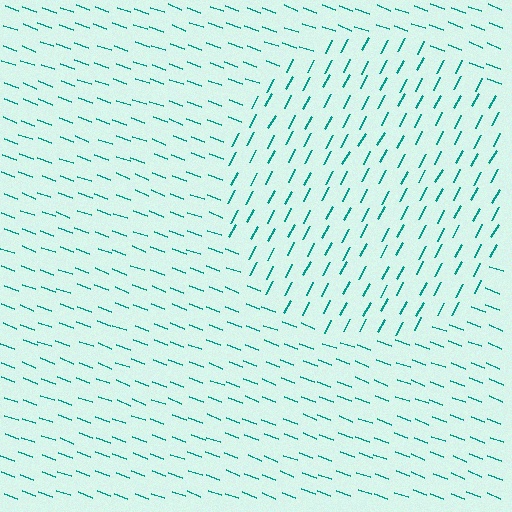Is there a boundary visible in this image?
Yes, there is a texture boundary formed by a change in line orientation.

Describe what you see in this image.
The image is filled with small teal line segments. A circle region in the image has lines oriented differently from the surrounding lines, creating a visible texture boundary.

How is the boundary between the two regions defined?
The boundary is defined purely by a change in line orientation (approximately 83 degrees difference). All lines are the same color and thickness.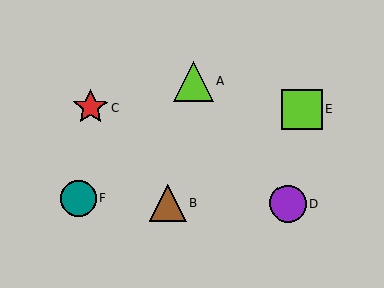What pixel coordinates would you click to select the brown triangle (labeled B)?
Click at (168, 203) to select the brown triangle B.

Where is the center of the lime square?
The center of the lime square is at (302, 109).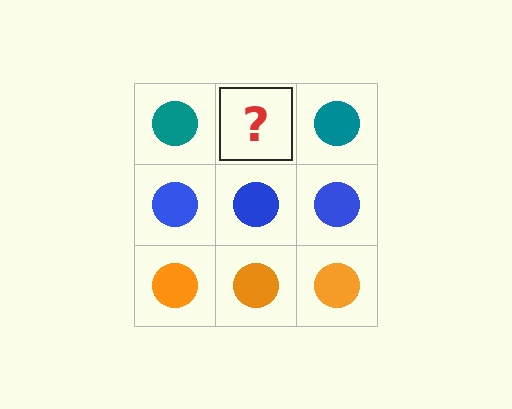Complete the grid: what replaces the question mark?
The question mark should be replaced with a teal circle.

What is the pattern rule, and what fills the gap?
The rule is that each row has a consistent color. The gap should be filled with a teal circle.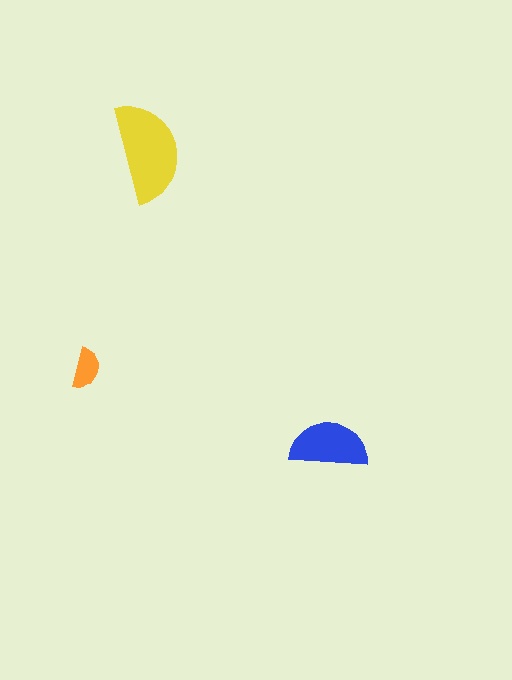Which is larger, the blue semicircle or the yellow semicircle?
The yellow one.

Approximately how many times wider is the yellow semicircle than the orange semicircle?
About 2.5 times wider.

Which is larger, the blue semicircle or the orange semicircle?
The blue one.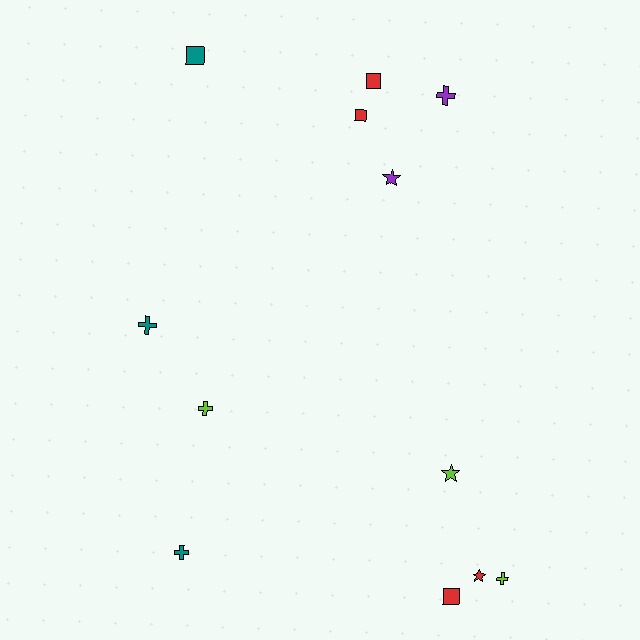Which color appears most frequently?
Red, with 4 objects.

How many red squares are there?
There are 3 red squares.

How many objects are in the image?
There are 12 objects.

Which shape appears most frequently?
Cross, with 5 objects.